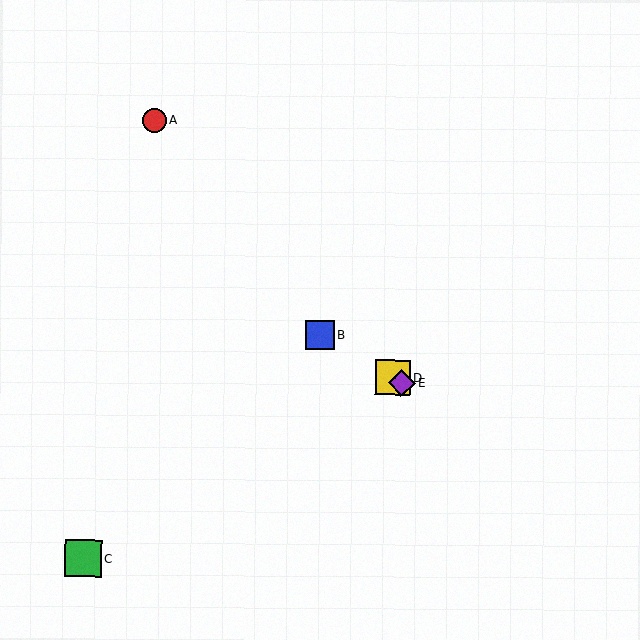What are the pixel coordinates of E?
Object E is at (401, 383).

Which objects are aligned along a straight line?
Objects B, D, E are aligned along a straight line.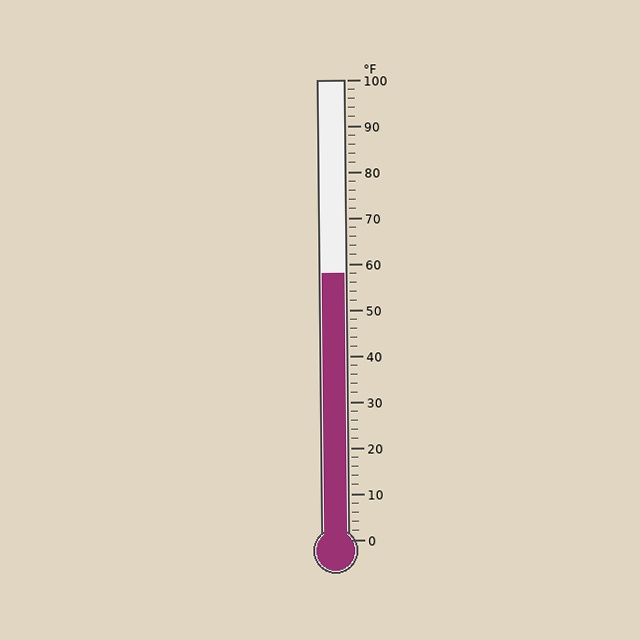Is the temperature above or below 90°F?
The temperature is below 90°F.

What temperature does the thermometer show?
The thermometer shows approximately 58°F.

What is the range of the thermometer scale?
The thermometer scale ranges from 0°F to 100°F.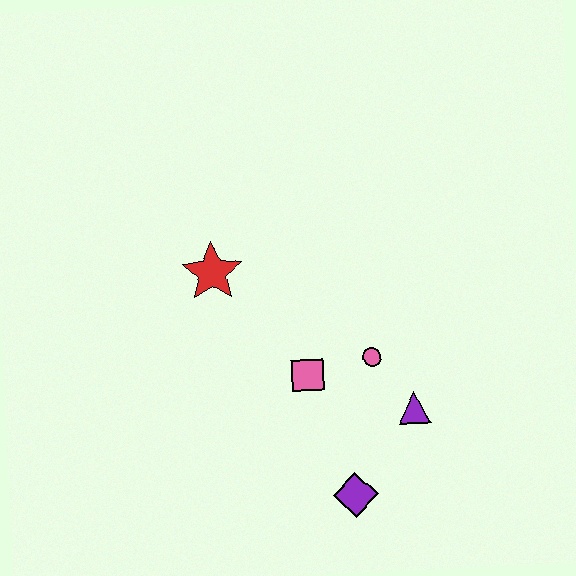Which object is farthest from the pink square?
The red star is farthest from the pink square.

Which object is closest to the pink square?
The pink circle is closest to the pink square.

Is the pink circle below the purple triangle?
No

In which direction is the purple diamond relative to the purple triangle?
The purple diamond is below the purple triangle.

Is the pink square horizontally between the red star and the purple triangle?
Yes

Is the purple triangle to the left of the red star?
No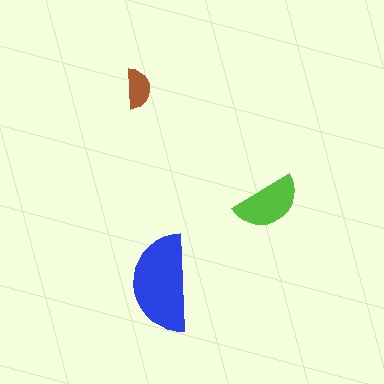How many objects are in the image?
There are 3 objects in the image.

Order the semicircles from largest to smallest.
the blue one, the lime one, the brown one.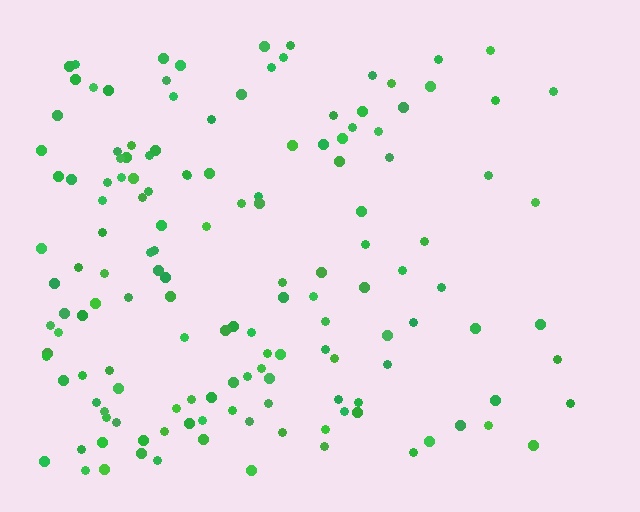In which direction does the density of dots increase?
From right to left, with the left side densest.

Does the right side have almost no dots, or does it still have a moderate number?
Still a moderate number, just noticeably fewer than the left.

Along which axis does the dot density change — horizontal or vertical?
Horizontal.